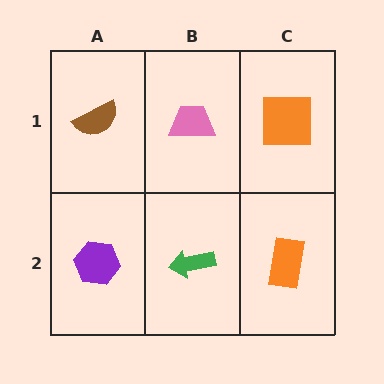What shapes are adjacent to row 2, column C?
An orange square (row 1, column C), a green arrow (row 2, column B).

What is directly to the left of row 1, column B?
A brown semicircle.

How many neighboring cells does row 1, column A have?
2.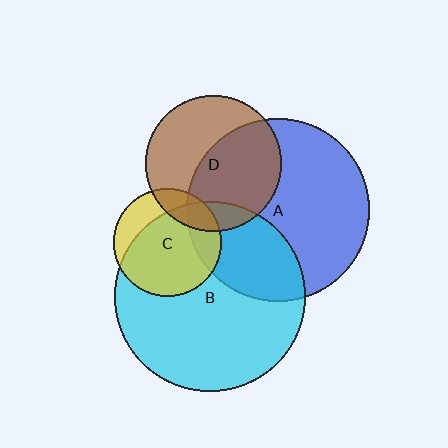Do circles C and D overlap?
Yes.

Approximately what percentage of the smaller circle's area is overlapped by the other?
Approximately 20%.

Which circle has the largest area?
Circle B (cyan).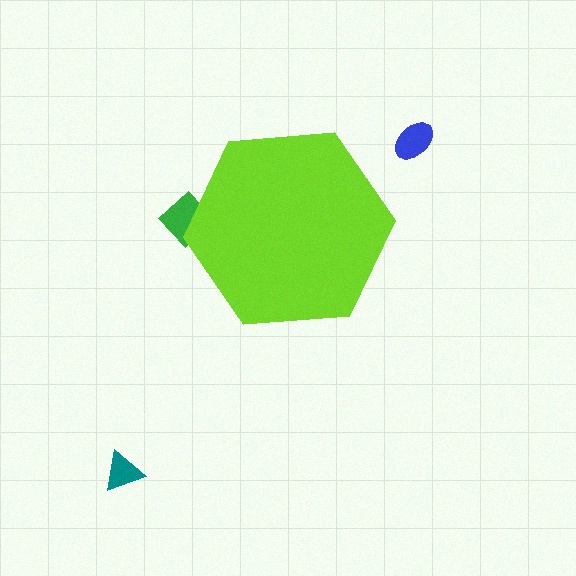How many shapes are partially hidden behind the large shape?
1 shape is partially hidden.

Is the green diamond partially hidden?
Yes, the green diamond is partially hidden behind the lime hexagon.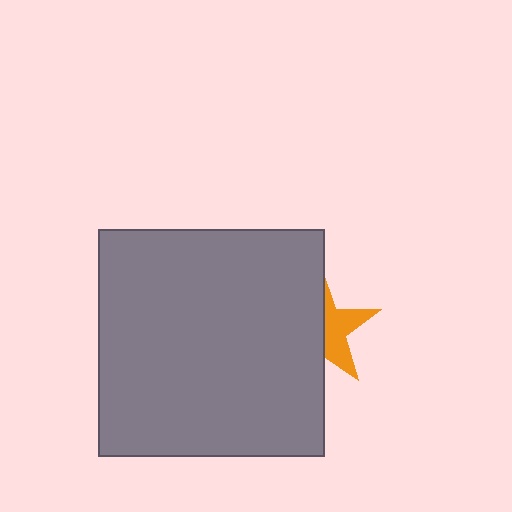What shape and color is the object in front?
The object in front is a gray square.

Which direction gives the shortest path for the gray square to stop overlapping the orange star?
Moving left gives the shortest separation.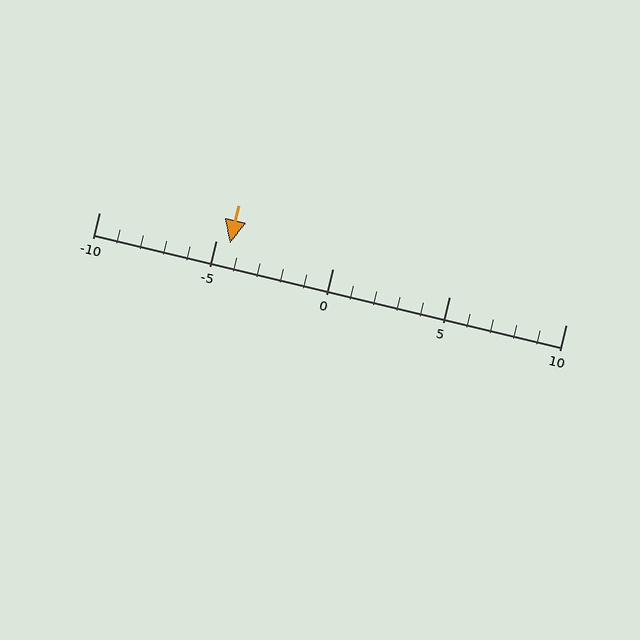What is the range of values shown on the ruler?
The ruler shows values from -10 to 10.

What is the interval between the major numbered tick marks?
The major tick marks are spaced 5 units apart.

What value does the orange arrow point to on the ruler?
The orange arrow points to approximately -4.